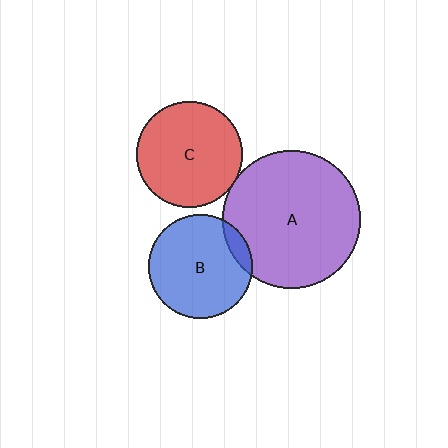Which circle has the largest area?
Circle A (purple).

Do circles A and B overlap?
Yes.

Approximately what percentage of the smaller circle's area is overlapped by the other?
Approximately 10%.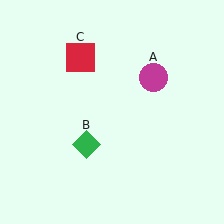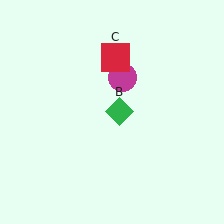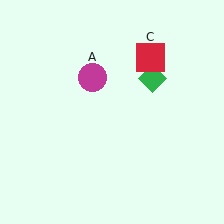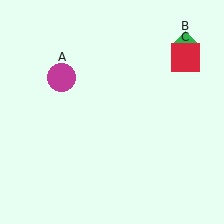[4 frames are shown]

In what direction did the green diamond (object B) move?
The green diamond (object B) moved up and to the right.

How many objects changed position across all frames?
3 objects changed position: magenta circle (object A), green diamond (object B), red square (object C).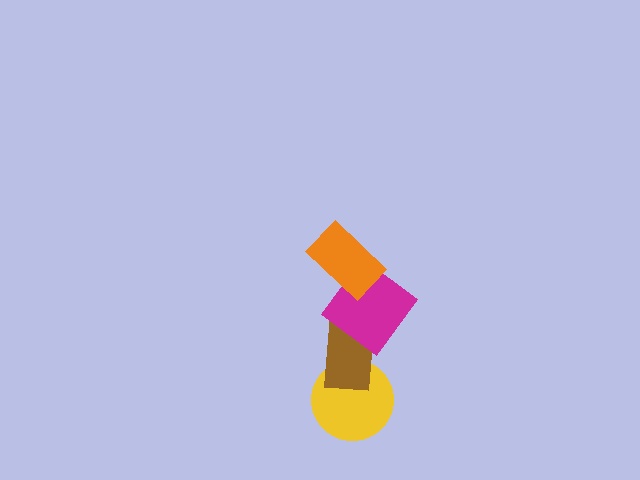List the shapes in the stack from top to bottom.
From top to bottom: the orange rectangle, the magenta diamond, the brown rectangle, the yellow circle.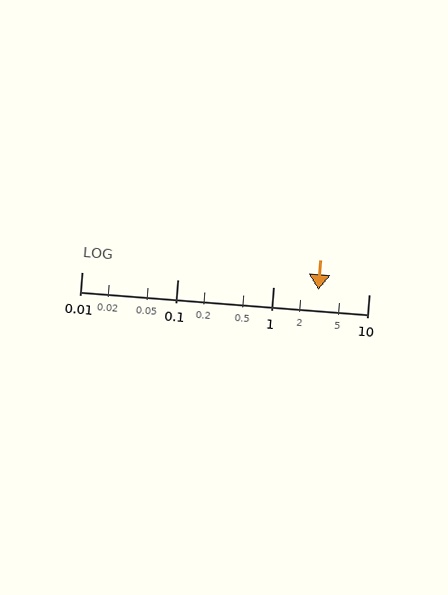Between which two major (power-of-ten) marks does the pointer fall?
The pointer is between 1 and 10.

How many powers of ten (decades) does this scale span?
The scale spans 3 decades, from 0.01 to 10.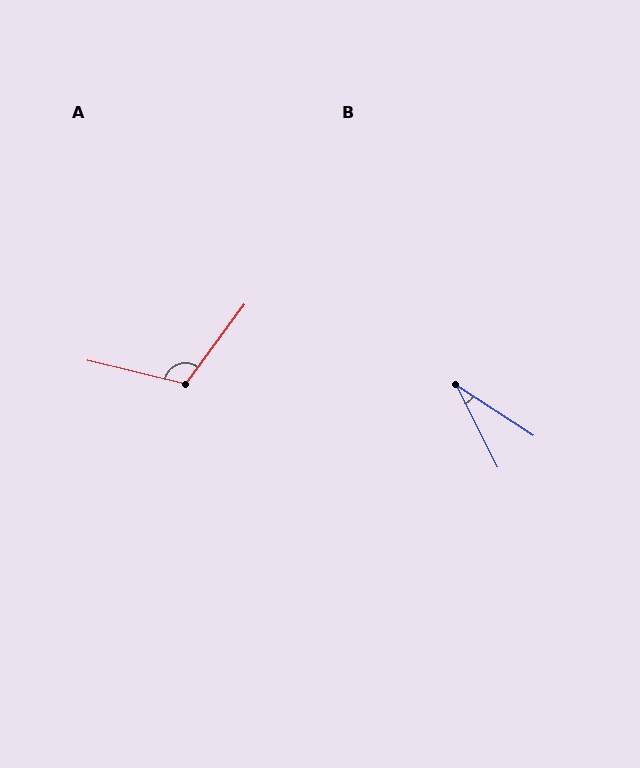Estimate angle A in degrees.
Approximately 113 degrees.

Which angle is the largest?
A, at approximately 113 degrees.